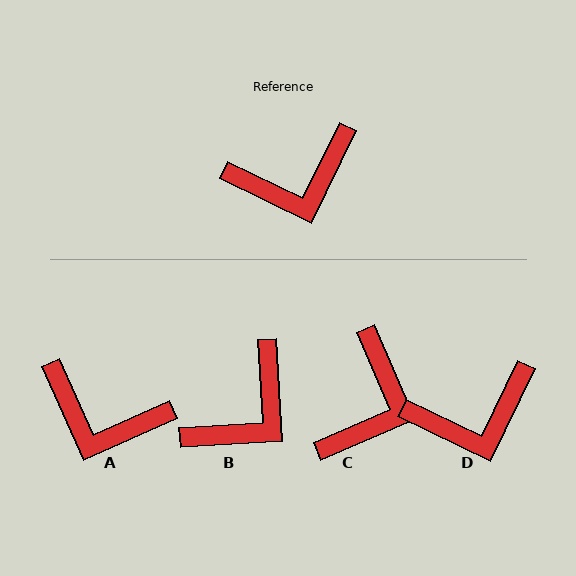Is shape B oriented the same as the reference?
No, it is off by about 29 degrees.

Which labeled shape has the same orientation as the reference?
D.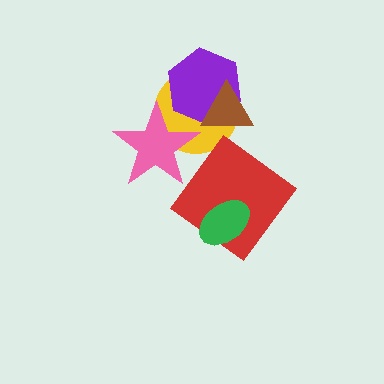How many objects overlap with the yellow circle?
3 objects overlap with the yellow circle.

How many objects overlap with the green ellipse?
1 object overlaps with the green ellipse.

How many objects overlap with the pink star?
1 object overlaps with the pink star.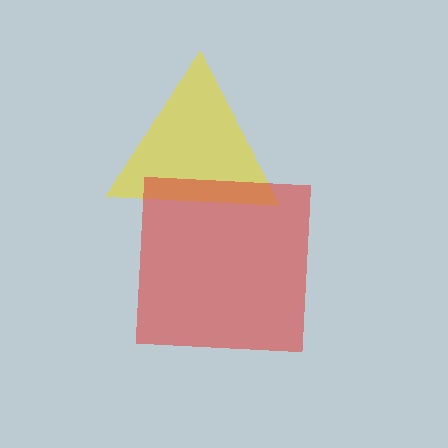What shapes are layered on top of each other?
The layered shapes are: a yellow triangle, a red square.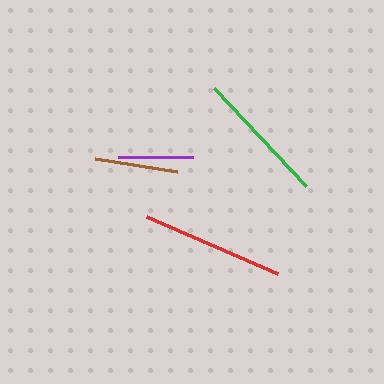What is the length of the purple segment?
The purple segment is approximately 75 pixels long.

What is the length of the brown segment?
The brown segment is approximately 83 pixels long.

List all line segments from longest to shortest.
From longest to shortest: red, green, brown, purple.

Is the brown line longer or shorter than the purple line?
The brown line is longer than the purple line.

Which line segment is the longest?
The red line is the longest at approximately 143 pixels.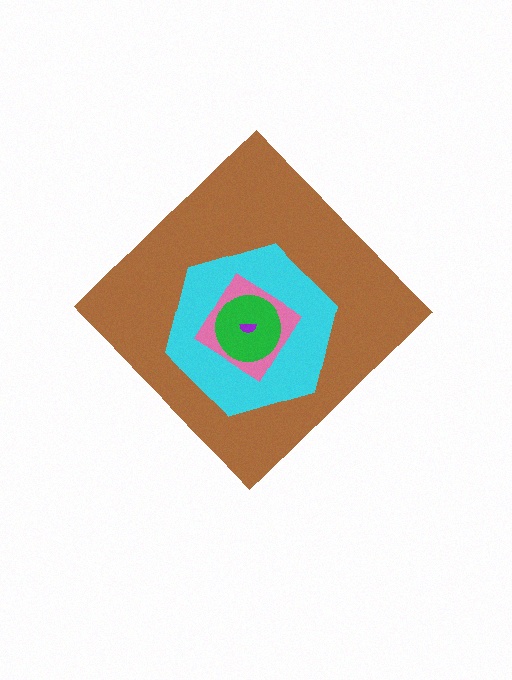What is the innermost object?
The purple semicircle.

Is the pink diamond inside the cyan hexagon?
Yes.